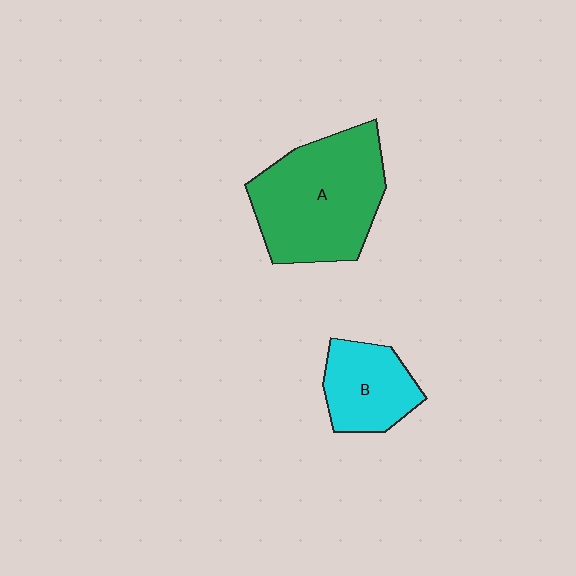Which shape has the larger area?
Shape A (green).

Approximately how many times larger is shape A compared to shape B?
Approximately 2.0 times.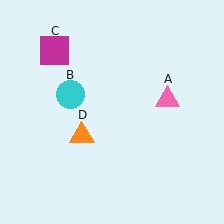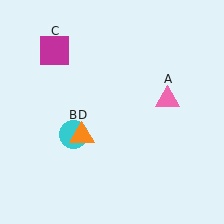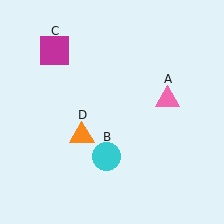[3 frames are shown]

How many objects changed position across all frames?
1 object changed position: cyan circle (object B).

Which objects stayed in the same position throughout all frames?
Pink triangle (object A) and magenta square (object C) and orange triangle (object D) remained stationary.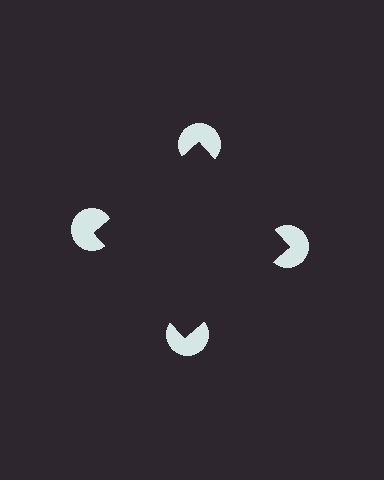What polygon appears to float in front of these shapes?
An illusory square — its edges are inferred from the aligned wedge cuts in the pac-man discs, not physically drawn.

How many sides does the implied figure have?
4 sides.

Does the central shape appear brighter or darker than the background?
It typically appears slightly darker than the background, even though no actual brightness change is drawn.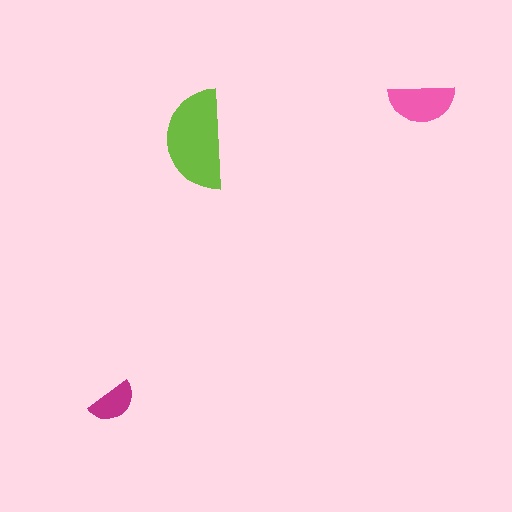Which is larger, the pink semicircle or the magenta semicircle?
The pink one.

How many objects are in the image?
There are 3 objects in the image.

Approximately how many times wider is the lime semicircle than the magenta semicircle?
About 2 times wider.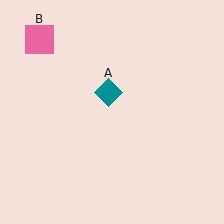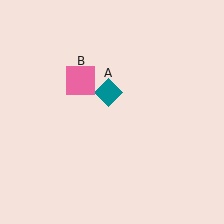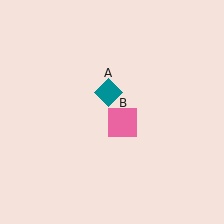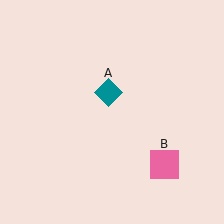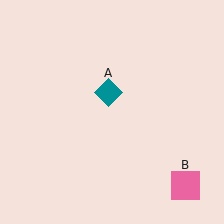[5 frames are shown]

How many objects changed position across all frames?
1 object changed position: pink square (object B).